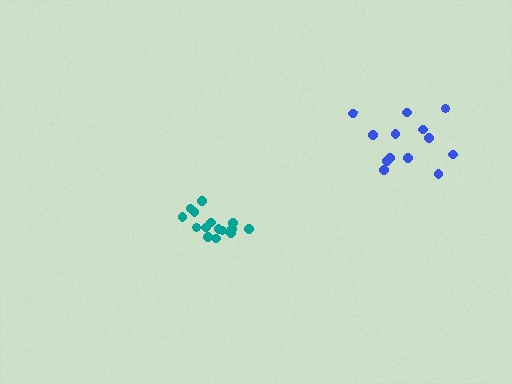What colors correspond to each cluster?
The clusters are colored: blue, teal.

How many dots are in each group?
Group 1: 13 dots, Group 2: 15 dots (28 total).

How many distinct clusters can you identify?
There are 2 distinct clusters.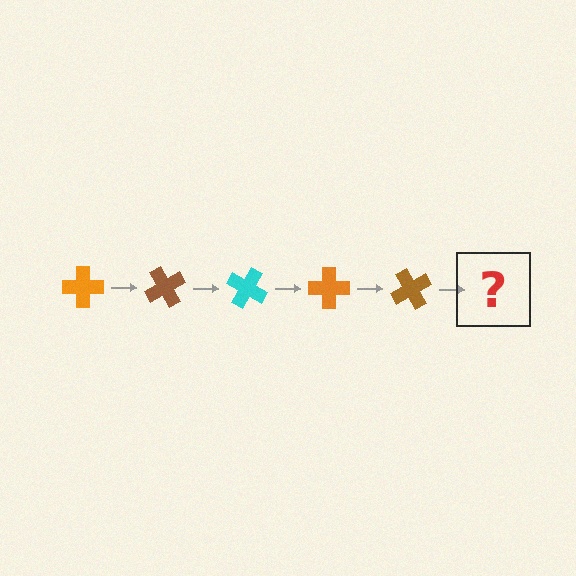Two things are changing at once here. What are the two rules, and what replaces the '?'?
The two rules are that it rotates 60 degrees each step and the color cycles through orange, brown, and cyan. The '?' should be a cyan cross, rotated 300 degrees from the start.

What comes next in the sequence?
The next element should be a cyan cross, rotated 300 degrees from the start.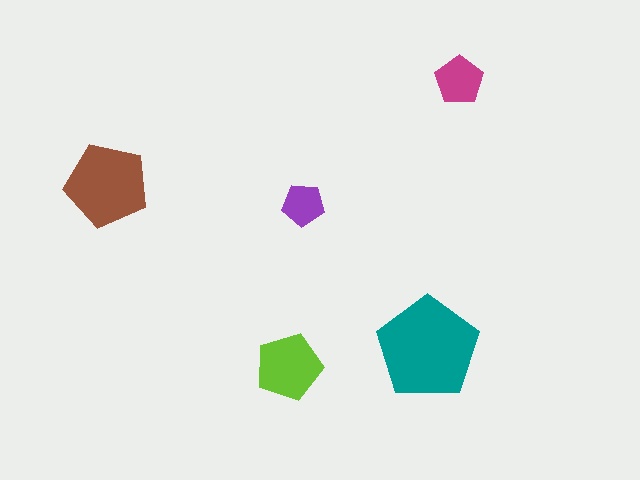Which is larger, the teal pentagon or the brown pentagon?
The teal one.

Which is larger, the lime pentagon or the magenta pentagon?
The lime one.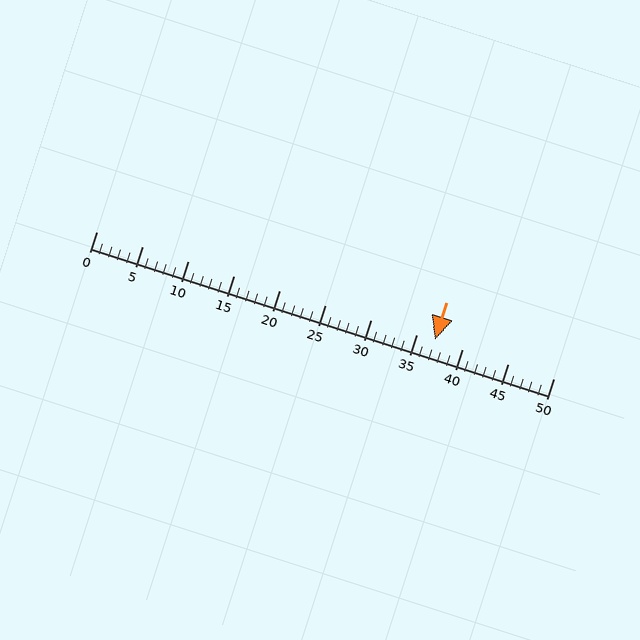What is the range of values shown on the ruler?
The ruler shows values from 0 to 50.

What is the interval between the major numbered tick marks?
The major tick marks are spaced 5 units apart.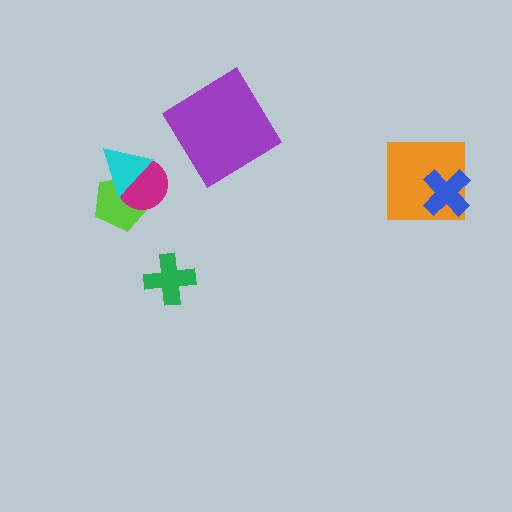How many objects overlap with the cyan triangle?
2 objects overlap with the cyan triangle.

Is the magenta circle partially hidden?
Yes, it is partially covered by another shape.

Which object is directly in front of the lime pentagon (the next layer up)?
The magenta circle is directly in front of the lime pentagon.